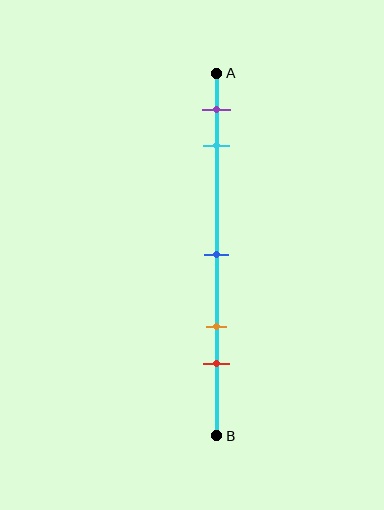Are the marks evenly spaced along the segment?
No, the marks are not evenly spaced.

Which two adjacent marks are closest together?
The purple and cyan marks are the closest adjacent pair.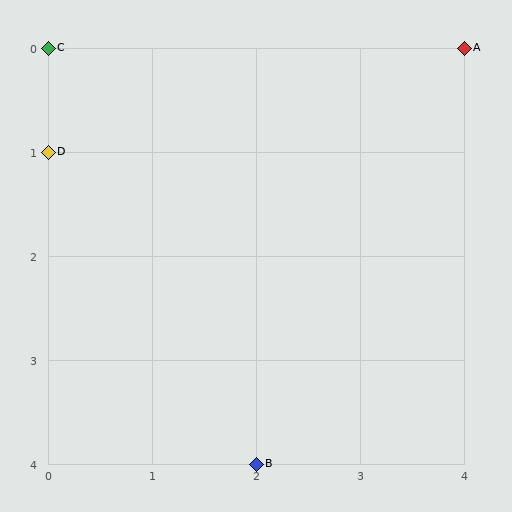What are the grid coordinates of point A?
Point A is at grid coordinates (4, 0).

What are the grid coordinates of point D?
Point D is at grid coordinates (0, 1).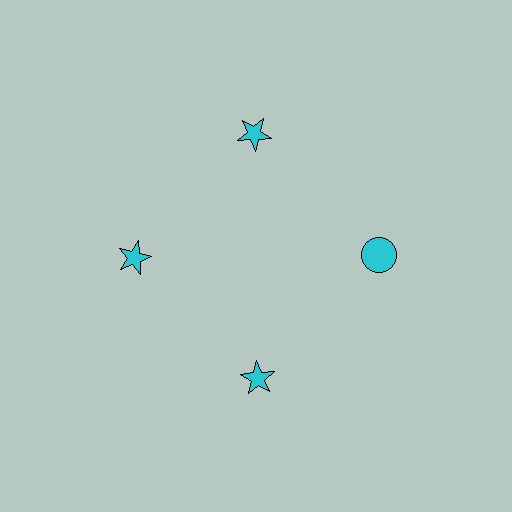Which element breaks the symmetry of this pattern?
The cyan circle at roughly the 3 o'clock position breaks the symmetry. All other shapes are cyan stars.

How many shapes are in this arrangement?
There are 4 shapes arranged in a ring pattern.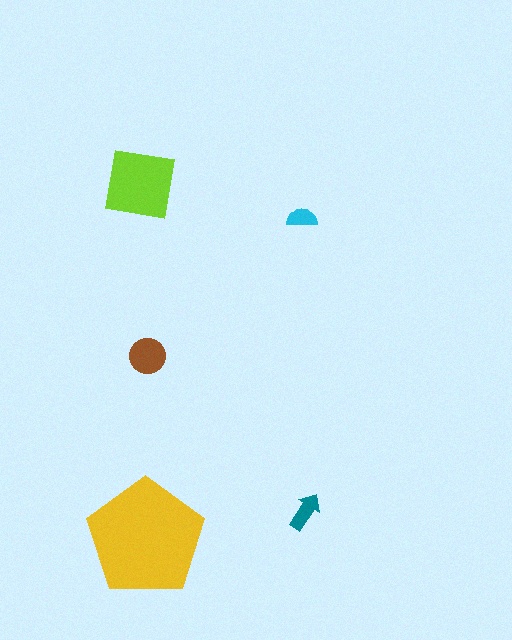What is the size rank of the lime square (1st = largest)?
2nd.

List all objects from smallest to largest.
The cyan semicircle, the teal arrow, the brown circle, the lime square, the yellow pentagon.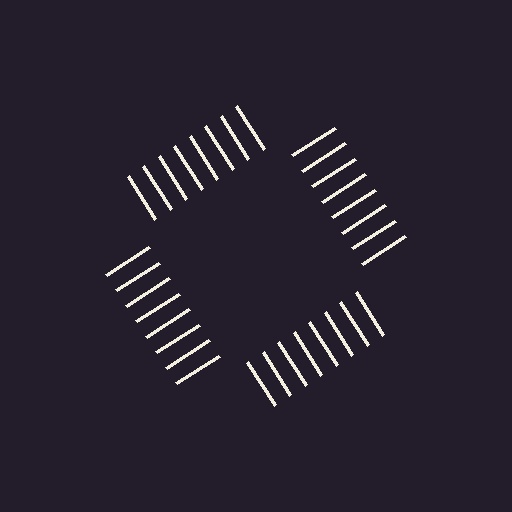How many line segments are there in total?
32 — 8 along each of the 4 edges.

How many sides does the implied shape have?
4 sides — the line-ends trace a square.